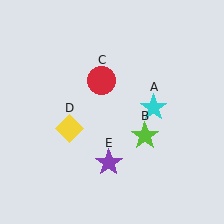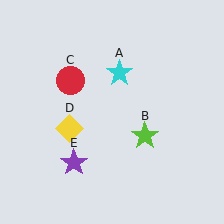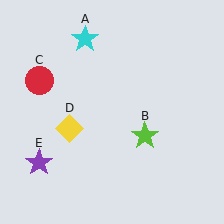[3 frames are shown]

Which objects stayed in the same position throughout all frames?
Lime star (object B) and yellow diamond (object D) remained stationary.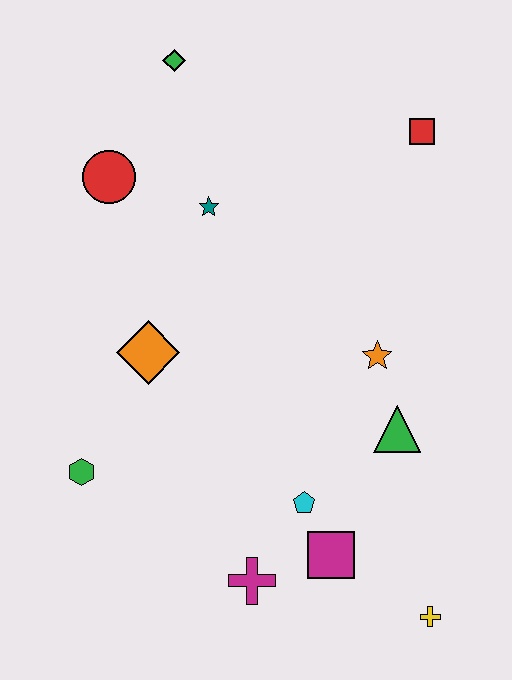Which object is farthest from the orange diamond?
The yellow cross is farthest from the orange diamond.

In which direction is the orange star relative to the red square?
The orange star is below the red square.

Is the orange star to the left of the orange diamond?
No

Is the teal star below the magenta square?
No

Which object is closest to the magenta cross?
The magenta square is closest to the magenta cross.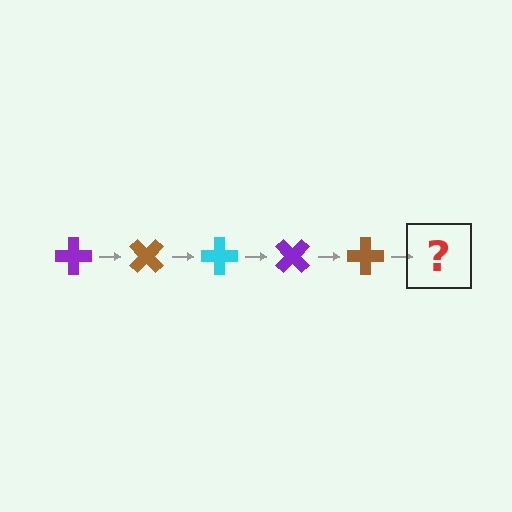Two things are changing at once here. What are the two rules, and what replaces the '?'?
The two rules are that it rotates 45 degrees each step and the color cycles through purple, brown, and cyan. The '?' should be a cyan cross, rotated 225 degrees from the start.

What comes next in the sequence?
The next element should be a cyan cross, rotated 225 degrees from the start.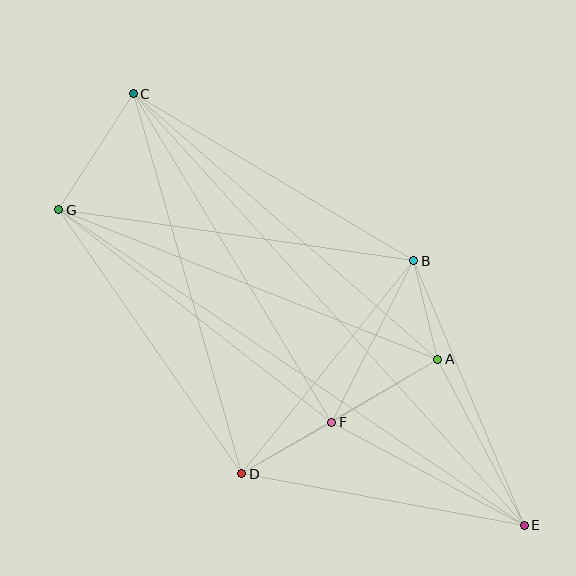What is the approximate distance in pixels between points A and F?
The distance between A and F is approximately 123 pixels.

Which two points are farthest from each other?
Points C and E are farthest from each other.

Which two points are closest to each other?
Points A and B are closest to each other.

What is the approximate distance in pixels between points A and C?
The distance between A and C is approximately 404 pixels.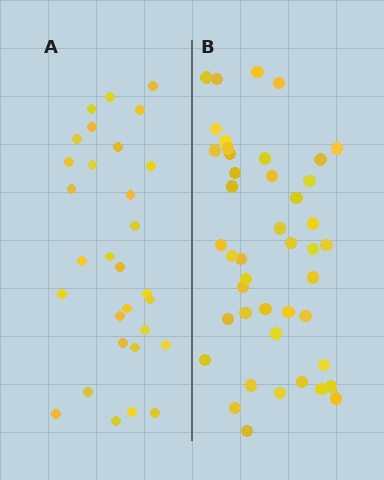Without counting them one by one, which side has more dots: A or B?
Region B (the right region) has more dots.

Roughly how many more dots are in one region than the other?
Region B has approximately 15 more dots than region A.